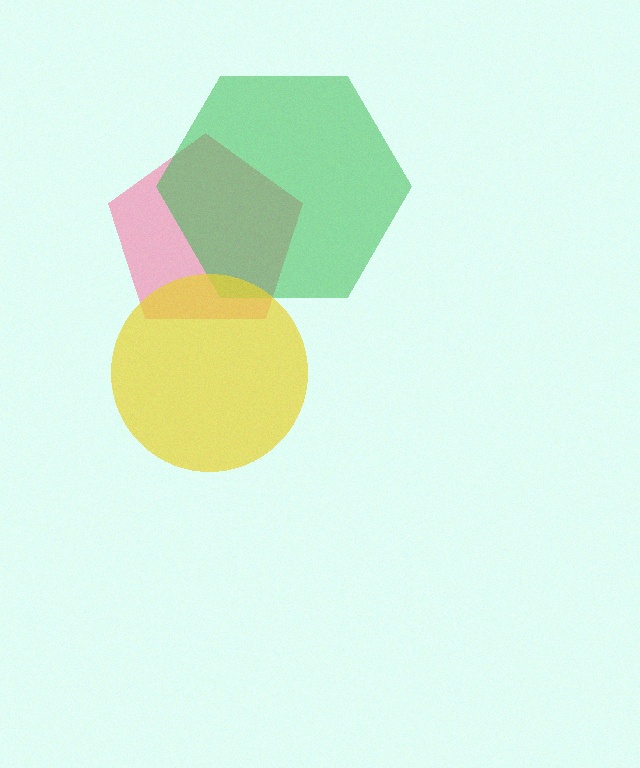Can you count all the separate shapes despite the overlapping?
Yes, there are 3 separate shapes.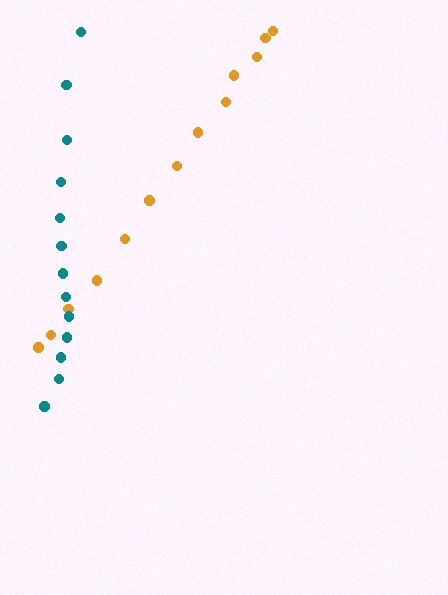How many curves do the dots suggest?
There are 2 distinct paths.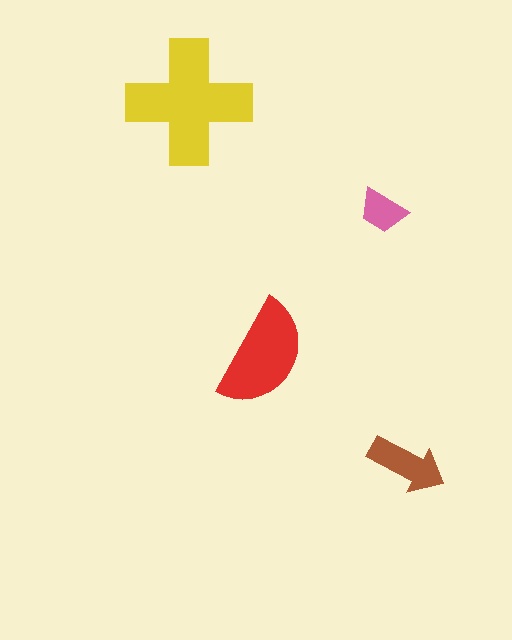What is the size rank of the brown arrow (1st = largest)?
3rd.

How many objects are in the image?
There are 4 objects in the image.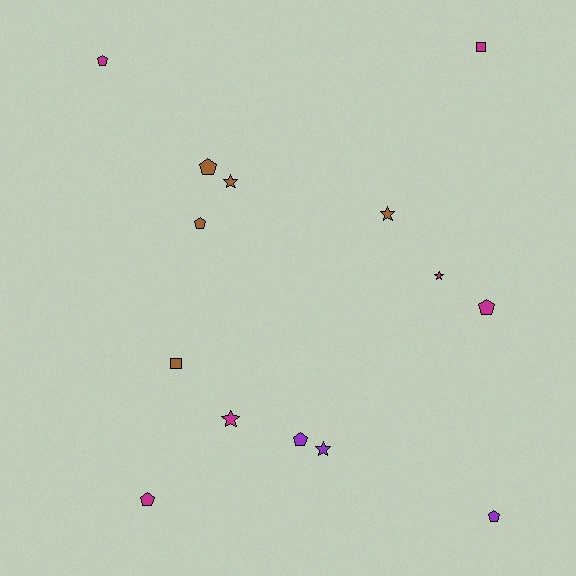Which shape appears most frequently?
Pentagon, with 7 objects.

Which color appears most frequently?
Magenta, with 6 objects.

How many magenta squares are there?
There is 1 magenta square.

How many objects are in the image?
There are 14 objects.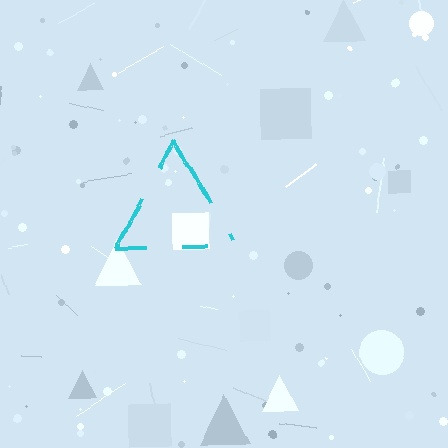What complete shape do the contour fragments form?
The contour fragments form a triangle.